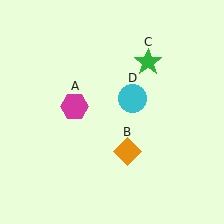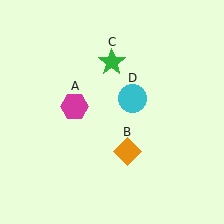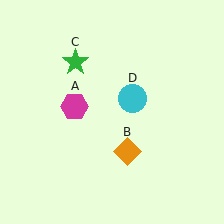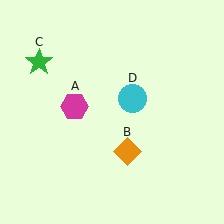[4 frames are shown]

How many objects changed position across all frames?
1 object changed position: green star (object C).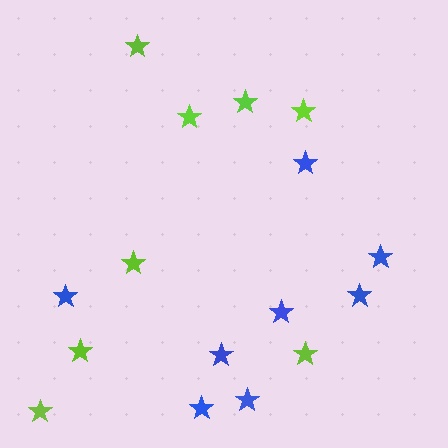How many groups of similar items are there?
There are 2 groups: one group of blue stars (8) and one group of lime stars (8).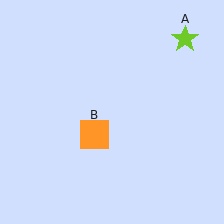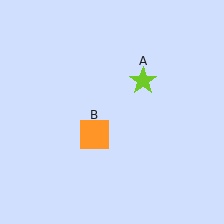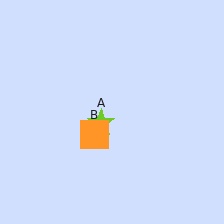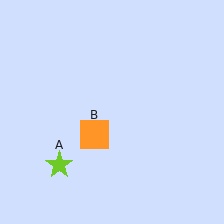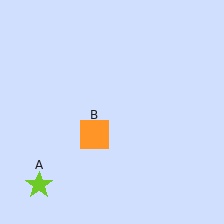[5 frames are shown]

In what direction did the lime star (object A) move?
The lime star (object A) moved down and to the left.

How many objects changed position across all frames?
1 object changed position: lime star (object A).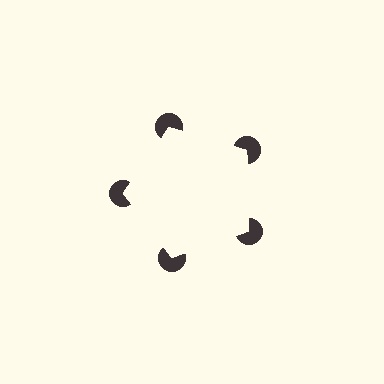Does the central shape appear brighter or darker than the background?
It typically appears slightly brighter than the background, even though no actual brightness change is drawn.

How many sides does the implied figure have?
5 sides.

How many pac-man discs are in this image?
There are 5 — one at each vertex of the illusory pentagon.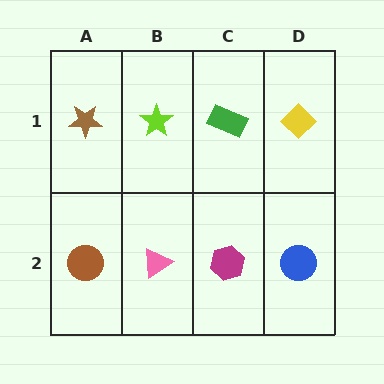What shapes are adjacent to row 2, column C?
A green rectangle (row 1, column C), a pink triangle (row 2, column B), a blue circle (row 2, column D).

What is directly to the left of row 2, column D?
A magenta hexagon.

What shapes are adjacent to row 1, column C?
A magenta hexagon (row 2, column C), a lime star (row 1, column B), a yellow diamond (row 1, column D).